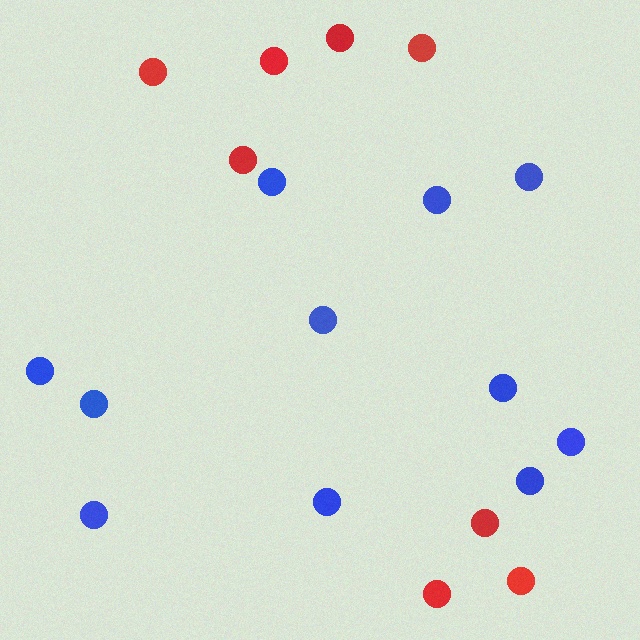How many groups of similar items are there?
There are 2 groups: one group of red circles (8) and one group of blue circles (11).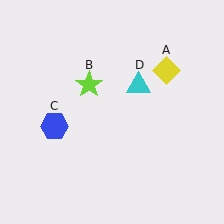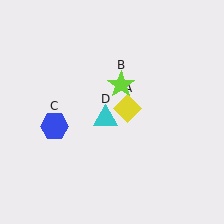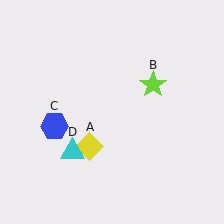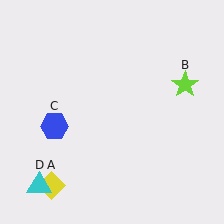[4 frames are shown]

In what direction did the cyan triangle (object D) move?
The cyan triangle (object D) moved down and to the left.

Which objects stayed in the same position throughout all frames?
Blue hexagon (object C) remained stationary.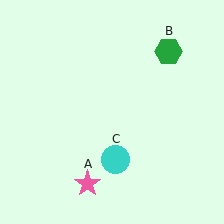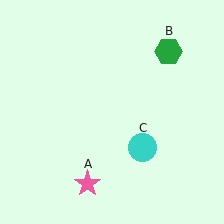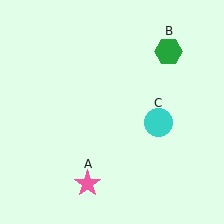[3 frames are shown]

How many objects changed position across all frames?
1 object changed position: cyan circle (object C).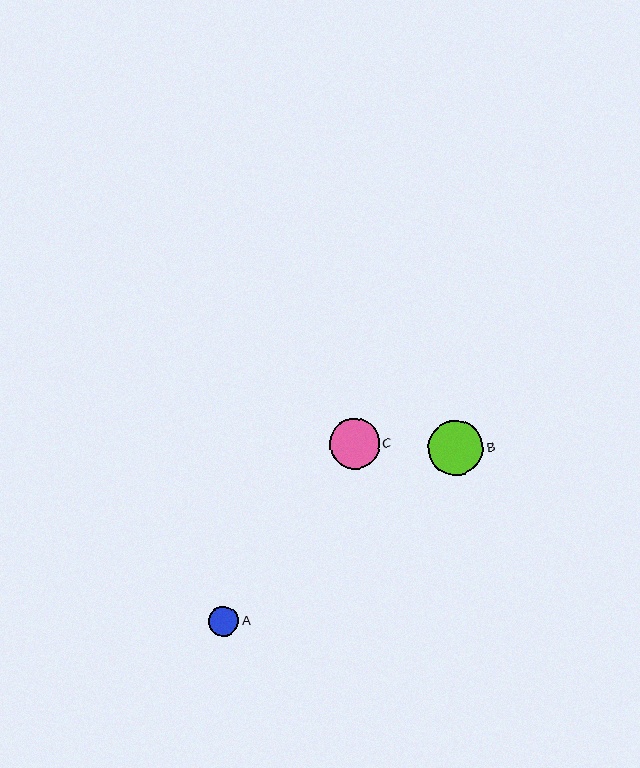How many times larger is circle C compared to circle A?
Circle C is approximately 1.6 times the size of circle A.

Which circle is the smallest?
Circle A is the smallest with a size of approximately 31 pixels.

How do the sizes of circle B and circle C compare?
Circle B and circle C are approximately the same size.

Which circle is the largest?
Circle B is the largest with a size of approximately 55 pixels.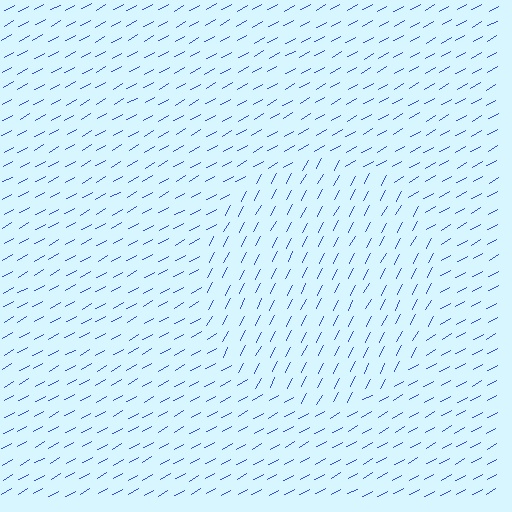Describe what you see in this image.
The image is filled with small blue line segments. A circle region in the image has lines oriented differently from the surrounding lines, creating a visible texture boundary.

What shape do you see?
I see a circle.